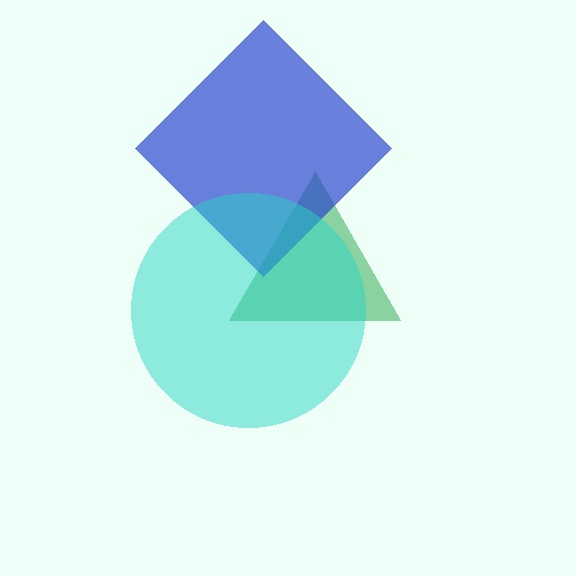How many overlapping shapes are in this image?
There are 3 overlapping shapes in the image.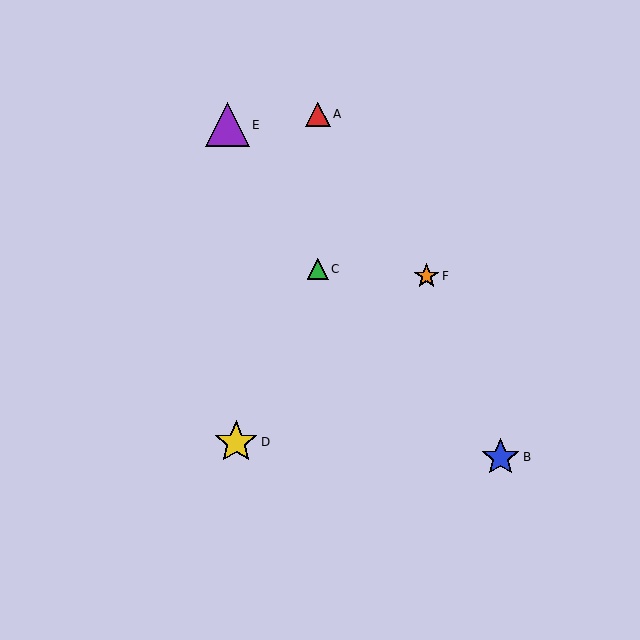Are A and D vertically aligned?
No, A is at x≈318 and D is at x≈236.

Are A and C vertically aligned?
Yes, both are at x≈318.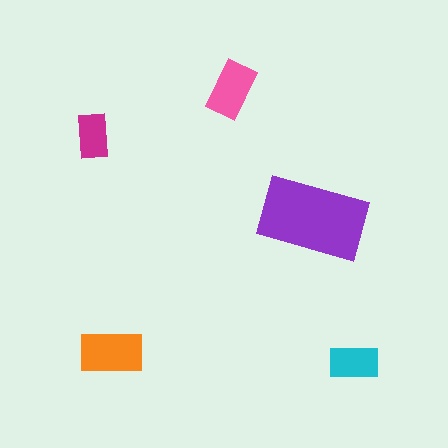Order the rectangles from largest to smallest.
the purple one, the orange one, the pink one, the cyan one, the magenta one.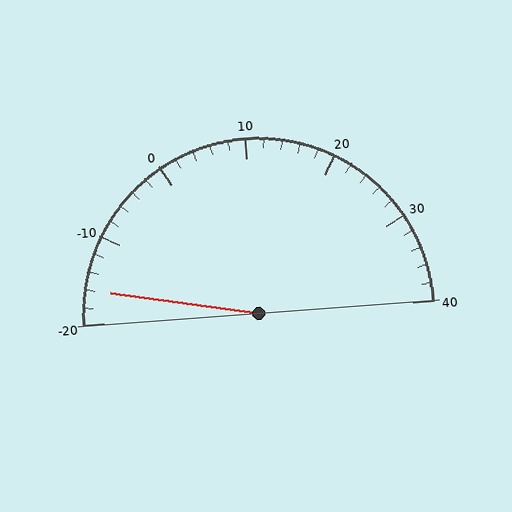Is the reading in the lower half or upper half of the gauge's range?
The reading is in the lower half of the range (-20 to 40).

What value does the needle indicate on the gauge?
The needle indicates approximately -16.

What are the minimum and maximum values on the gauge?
The gauge ranges from -20 to 40.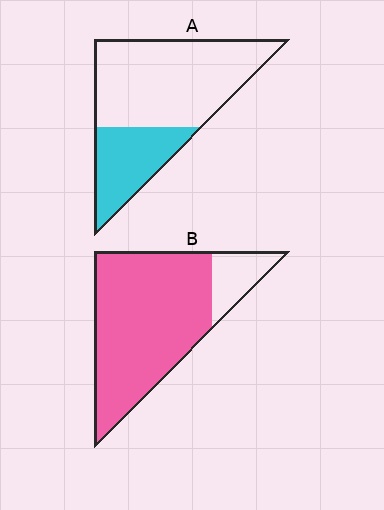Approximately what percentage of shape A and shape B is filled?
A is approximately 30% and B is approximately 85%.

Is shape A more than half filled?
No.